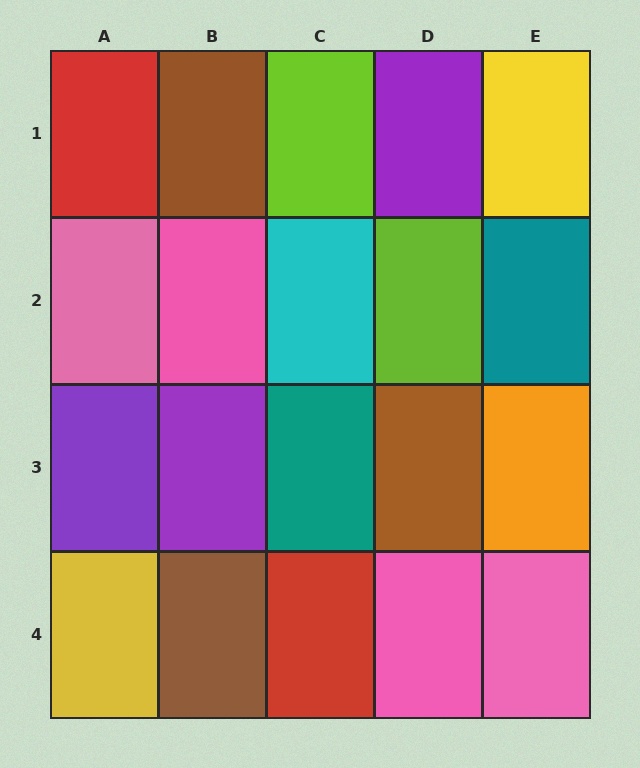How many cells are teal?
2 cells are teal.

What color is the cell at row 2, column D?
Lime.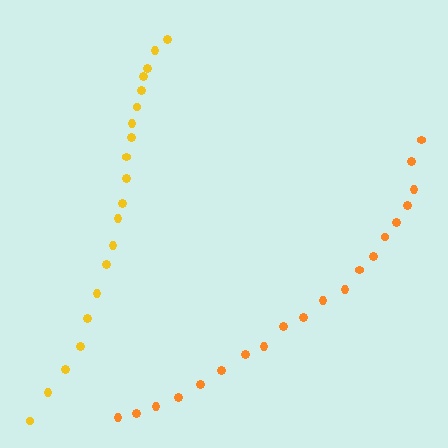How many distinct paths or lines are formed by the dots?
There are 2 distinct paths.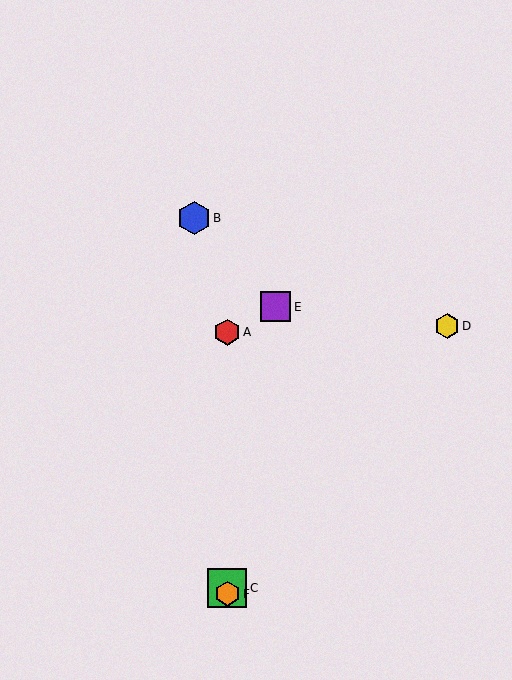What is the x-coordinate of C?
Object C is at x≈227.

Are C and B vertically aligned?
No, C is at x≈227 and B is at x≈194.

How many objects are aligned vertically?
3 objects (A, C, F) are aligned vertically.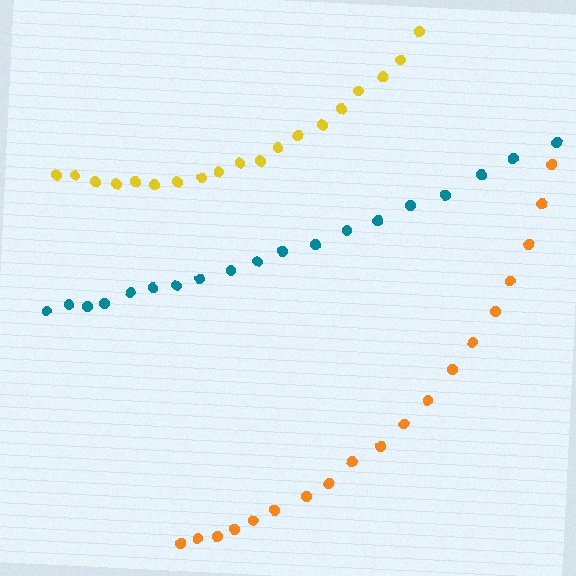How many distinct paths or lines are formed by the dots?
There are 3 distinct paths.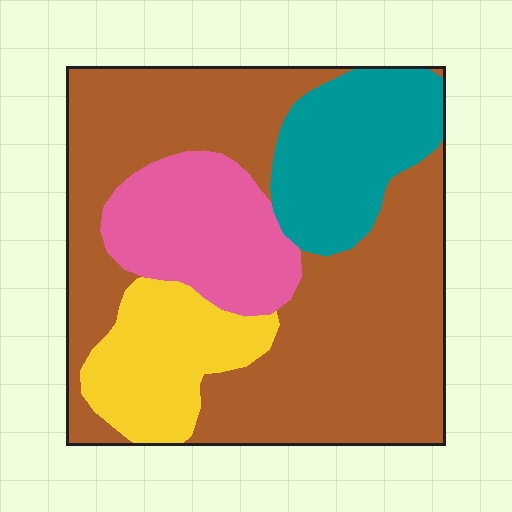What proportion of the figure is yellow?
Yellow takes up about one eighth (1/8) of the figure.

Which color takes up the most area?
Brown, at roughly 55%.